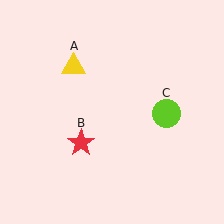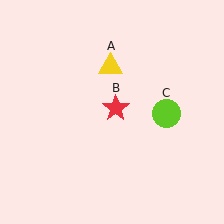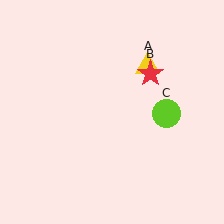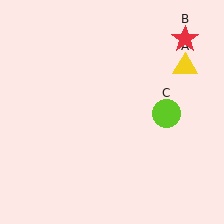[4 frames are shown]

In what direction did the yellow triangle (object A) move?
The yellow triangle (object A) moved right.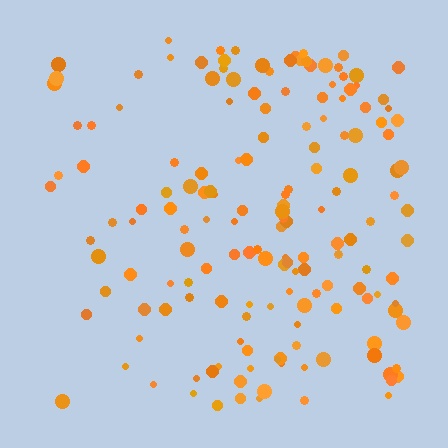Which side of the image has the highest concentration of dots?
The right.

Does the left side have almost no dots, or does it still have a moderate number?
Still a moderate number, just noticeably fewer than the right.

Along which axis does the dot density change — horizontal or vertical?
Horizontal.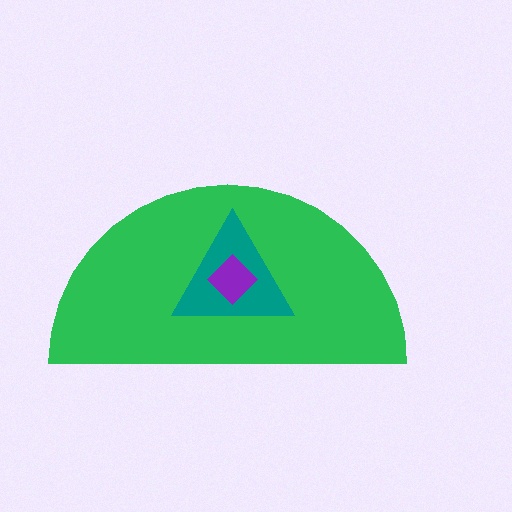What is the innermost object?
The purple diamond.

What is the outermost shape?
The green semicircle.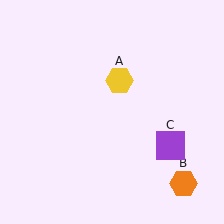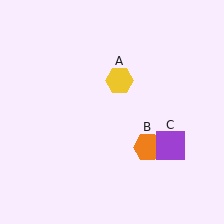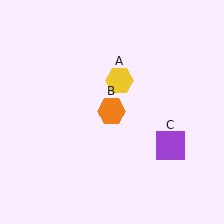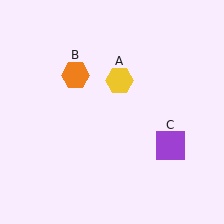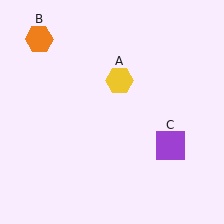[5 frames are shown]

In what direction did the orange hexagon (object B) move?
The orange hexagon (object B) moved up and to the left.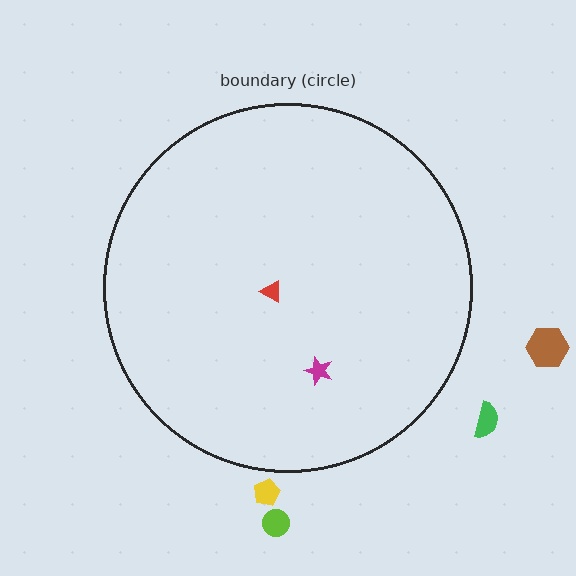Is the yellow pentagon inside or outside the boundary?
Outside.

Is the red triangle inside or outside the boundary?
Inside.